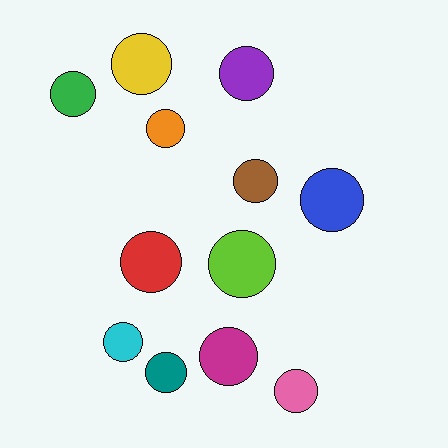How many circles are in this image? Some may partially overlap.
There are 12 circles.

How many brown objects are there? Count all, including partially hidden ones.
There is 1 brown object.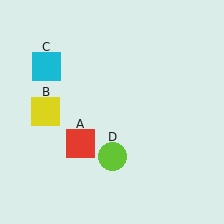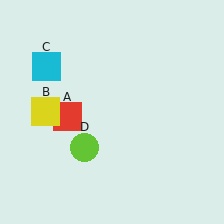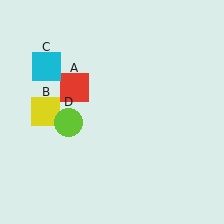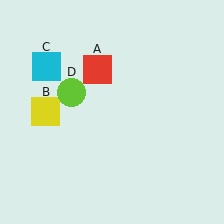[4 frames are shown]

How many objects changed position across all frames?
2 objects changed position: red square (object A), lime circle (object D).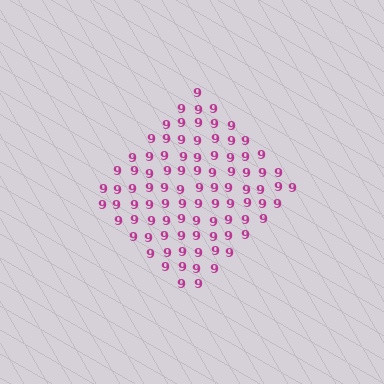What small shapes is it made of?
It is made of small digit 9's.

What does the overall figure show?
The overall figure shows a diamond.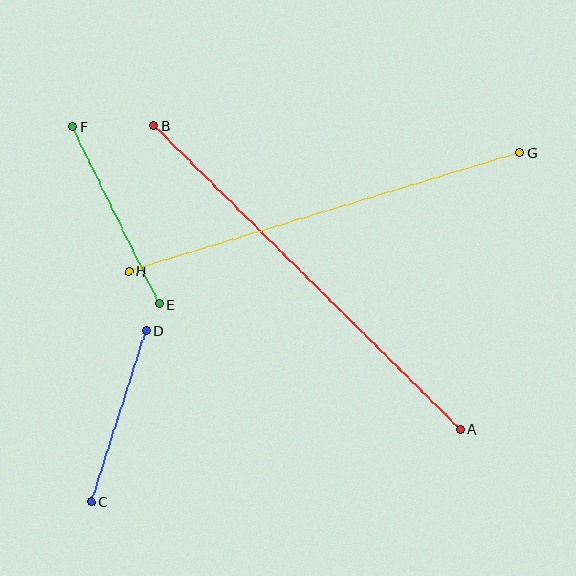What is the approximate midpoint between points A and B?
The midpoint is at approximately (307, 277) pixels.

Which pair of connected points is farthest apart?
Points A and B are farthest apart.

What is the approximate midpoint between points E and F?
The midpoint is at approximately (116, 215) pixels.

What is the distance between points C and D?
The distance is approximately 180 pixels.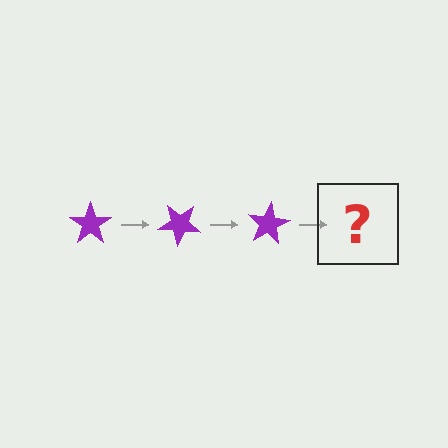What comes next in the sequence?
The next element should be a purple star rotated 120 degrees.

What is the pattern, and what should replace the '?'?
The pattern is that the star rotates 40 degrees each step. The '?' should be a purple star rotated 120 degrees.